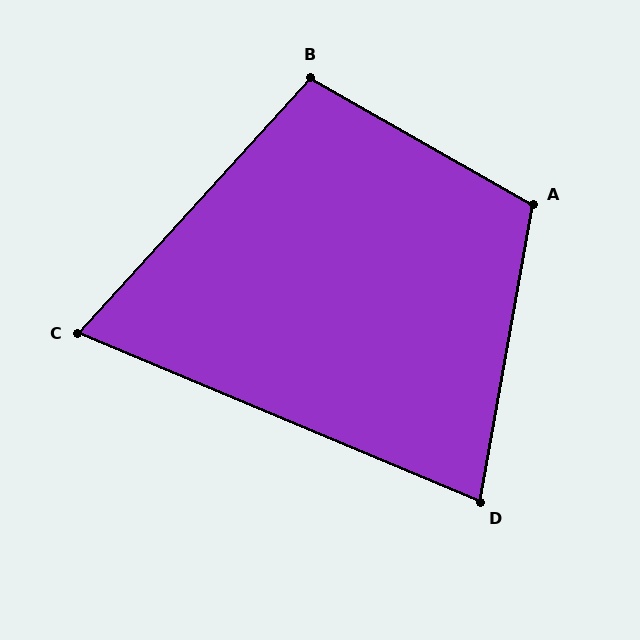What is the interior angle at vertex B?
Approximately 103 degrees (obtuse).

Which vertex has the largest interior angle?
A, at approximately 110 degrees.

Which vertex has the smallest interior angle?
C, at approximately 70 degrees.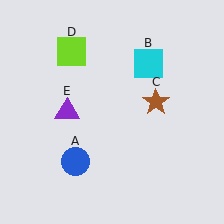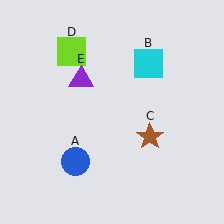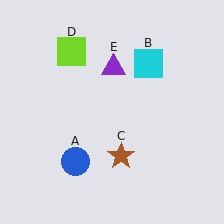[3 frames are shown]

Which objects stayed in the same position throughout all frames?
Blue circle (object A) and cyan square (object B) and lime square (object D) remained stationary.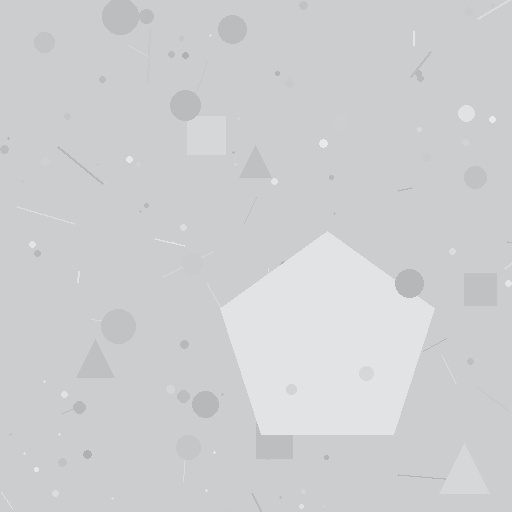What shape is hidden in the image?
A pentagon is hidden in the image.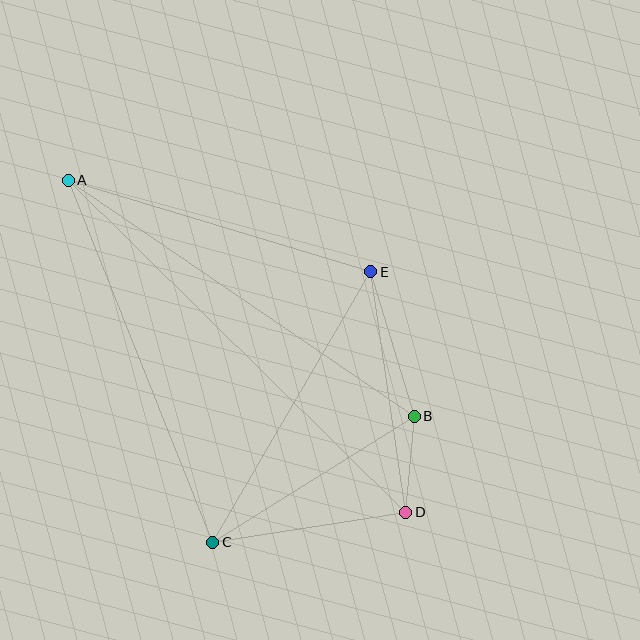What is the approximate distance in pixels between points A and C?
The distance between A and C is approximately 390 pixels.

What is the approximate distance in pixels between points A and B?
The distance between A and B is approximately 419 pixels.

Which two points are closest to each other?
Points B and D are closest to each other.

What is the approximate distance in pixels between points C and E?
The distance between C and E is approximately 313 pixels.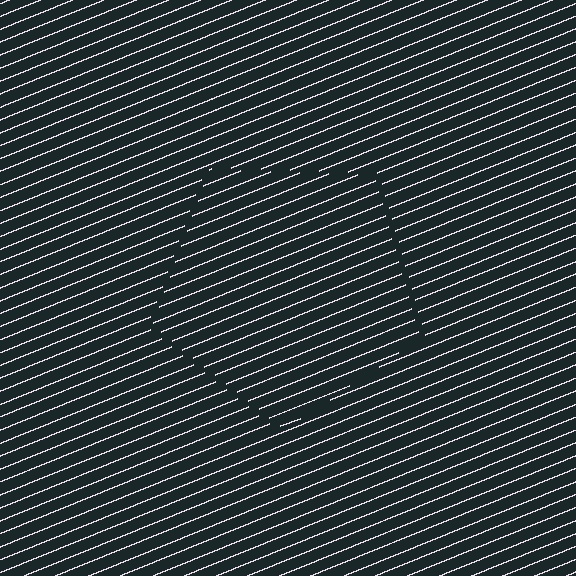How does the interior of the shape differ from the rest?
The interior of the shape contains the same grating, shifted by half a period — the contour is defined by the phase discontinuity where line-ends from the inner and outer gratings abut.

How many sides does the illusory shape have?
5 sides — the line-ends trace a pentagon.